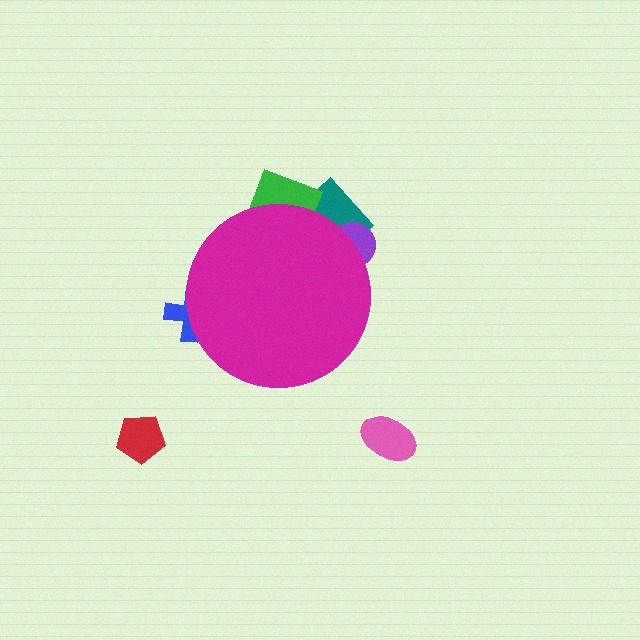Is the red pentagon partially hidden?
No, the red pentagon is fully visible.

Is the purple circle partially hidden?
Yes, the purple circle is partially hidden behind the magenta circle.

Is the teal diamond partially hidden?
Yes, the teal diamond is partially hidden behind the magenta circle.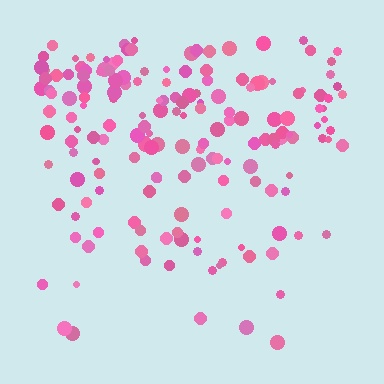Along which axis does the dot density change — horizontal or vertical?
Vertical.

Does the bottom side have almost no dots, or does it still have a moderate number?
Still a moderate number, just noticeably fewer than the top.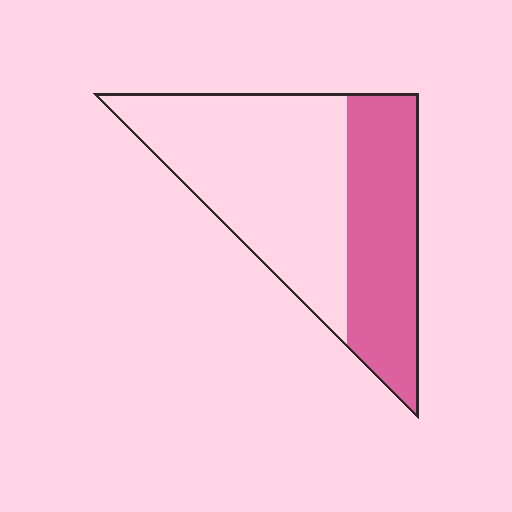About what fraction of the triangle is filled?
About two fifths (2/5).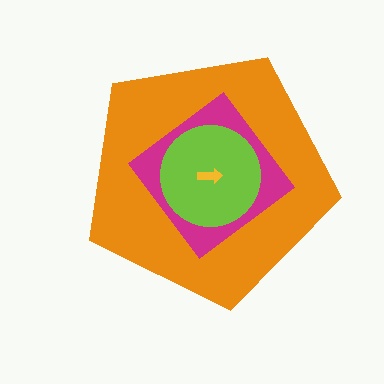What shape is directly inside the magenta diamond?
The lime circle.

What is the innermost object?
The yellow arrow.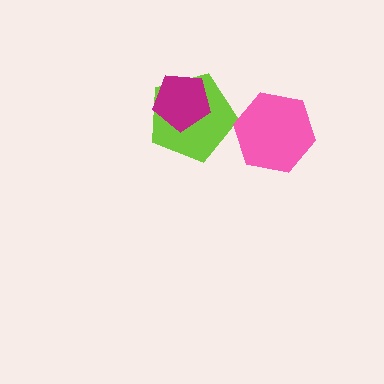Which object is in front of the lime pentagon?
The magenta pentagon is in front of the lime pentagon.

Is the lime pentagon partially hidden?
Yes, it is partially covered by another shape.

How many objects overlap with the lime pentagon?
1 object overlaps with the lime pentagon.